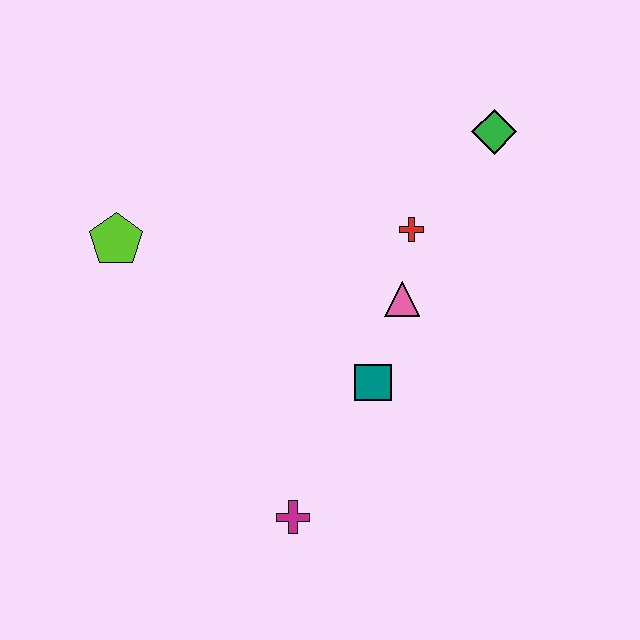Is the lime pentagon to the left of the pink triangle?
Yes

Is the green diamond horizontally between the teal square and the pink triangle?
No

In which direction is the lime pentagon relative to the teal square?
The lime pentagon is to the left of the teal square.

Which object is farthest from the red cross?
The magenta cross is farthest from the red cross.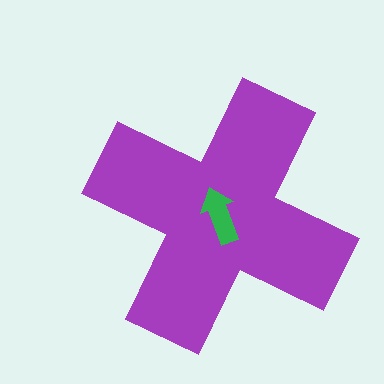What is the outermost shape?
The purple cross.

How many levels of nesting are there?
2.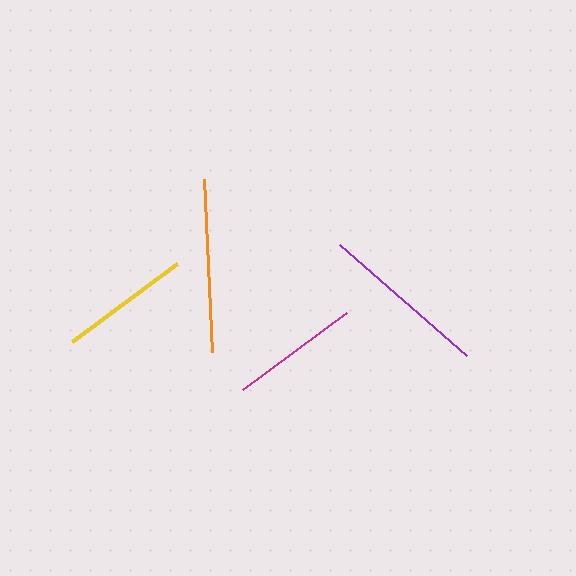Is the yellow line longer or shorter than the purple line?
The purple line is longer than the yellow line.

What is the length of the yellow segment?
The yellow segment is approximately 131 pixels long.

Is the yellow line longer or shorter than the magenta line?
The yellow line is longer than the magenta line.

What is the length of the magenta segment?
The magenta segment is approximately 129 pixels long.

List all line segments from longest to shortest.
From longest to shortest: orange, purple, yellow, magenta.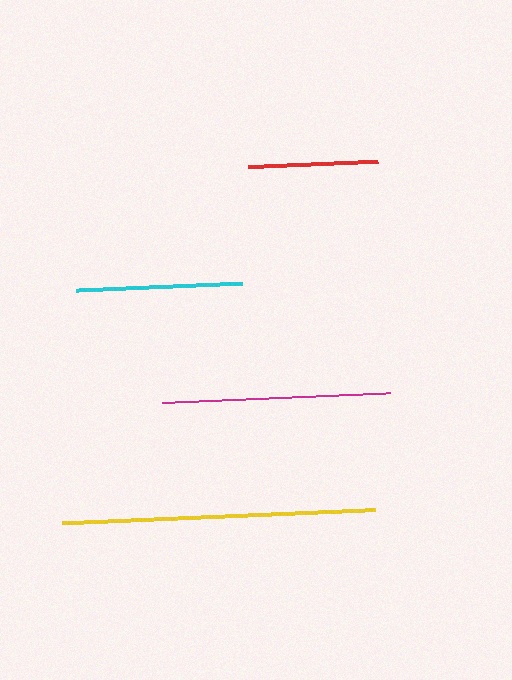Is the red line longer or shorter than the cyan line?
The cyan line is longer than the red line.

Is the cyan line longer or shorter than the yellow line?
The yellow line is longer than the cyan line.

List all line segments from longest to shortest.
From longest to shortest: yellow, magenta, cyan, red.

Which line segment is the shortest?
The red line is the shortest at approximately 130 pixels.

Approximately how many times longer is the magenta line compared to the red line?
The magenta line is approximately 1.8 times the length of the red line.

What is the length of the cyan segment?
The cyan segment is approximately 166 pixels long.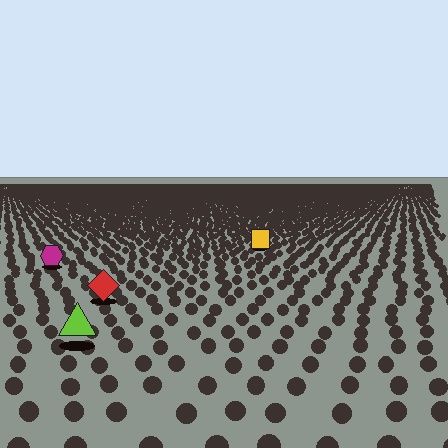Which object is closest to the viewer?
The lime triangle is closest. The texture marks near it are larger and more spread out.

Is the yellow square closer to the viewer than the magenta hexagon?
No. The magenta hexagon is closer — you can tell from the texture gradient: the ground texture is coarser near it.